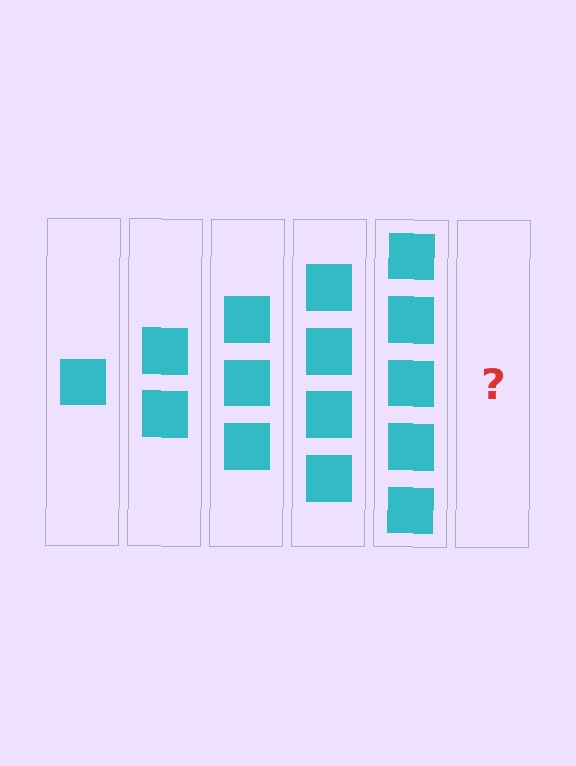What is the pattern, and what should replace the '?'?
The pattern is that each step adds one more square. The '?' should be 6 squares.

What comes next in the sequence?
The next element should be 6 squares.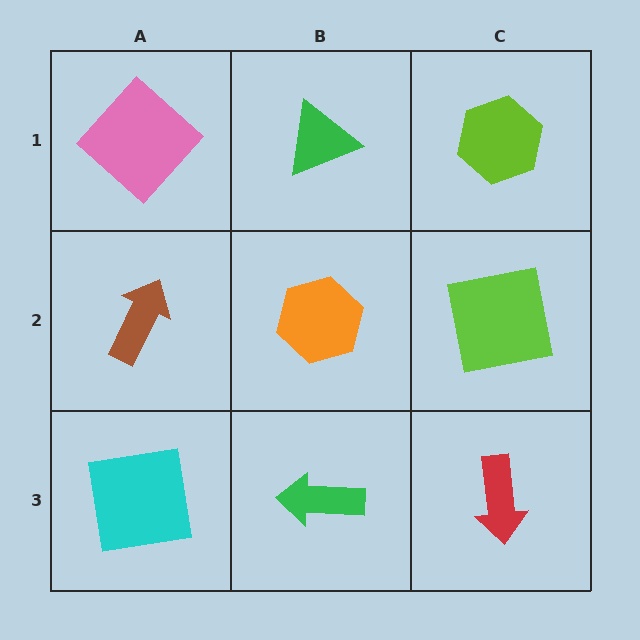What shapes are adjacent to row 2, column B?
A green triangle (row 1, column B), a green arrow (row 3, column B), a brown arrow (row 2, column A), a lime square (row 2, column C).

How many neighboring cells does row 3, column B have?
3.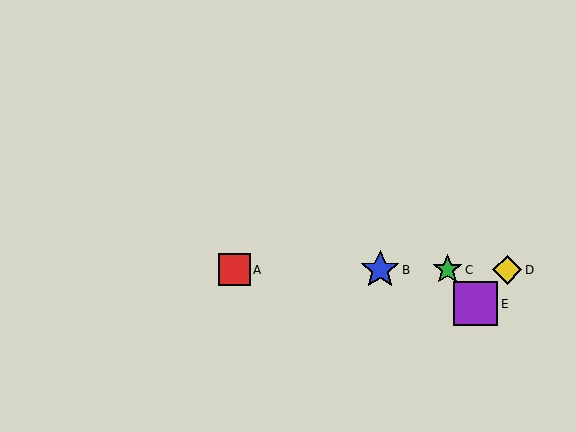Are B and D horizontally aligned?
Yes, both are at y≈270.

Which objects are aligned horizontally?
Objects A, B, C, D are aligned horizontally.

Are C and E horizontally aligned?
No, C is at y≈270 and E is at y≈304.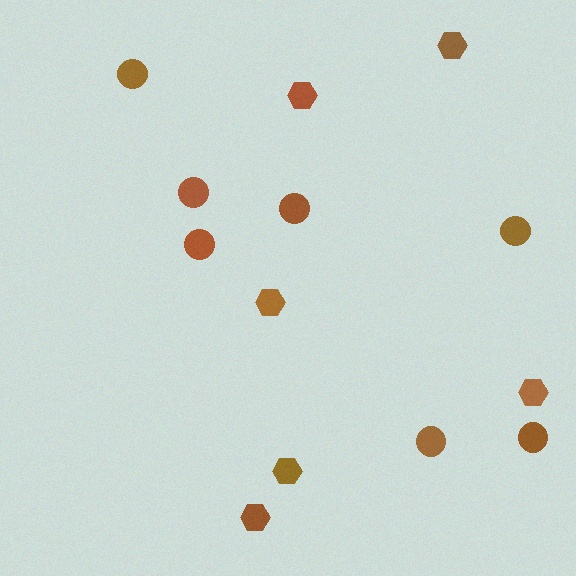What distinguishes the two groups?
There are 2 groups: one group of hexagons (6) and one group of circles (7).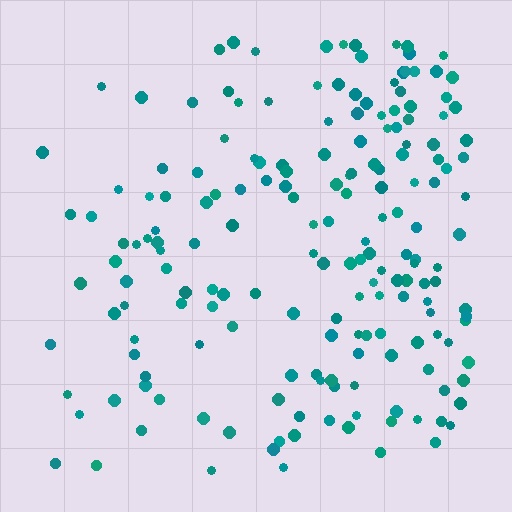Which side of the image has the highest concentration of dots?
The right.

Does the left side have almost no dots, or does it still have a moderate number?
Still a moderate number, just noticeably fewer than the right.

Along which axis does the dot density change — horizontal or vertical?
Horizontal.